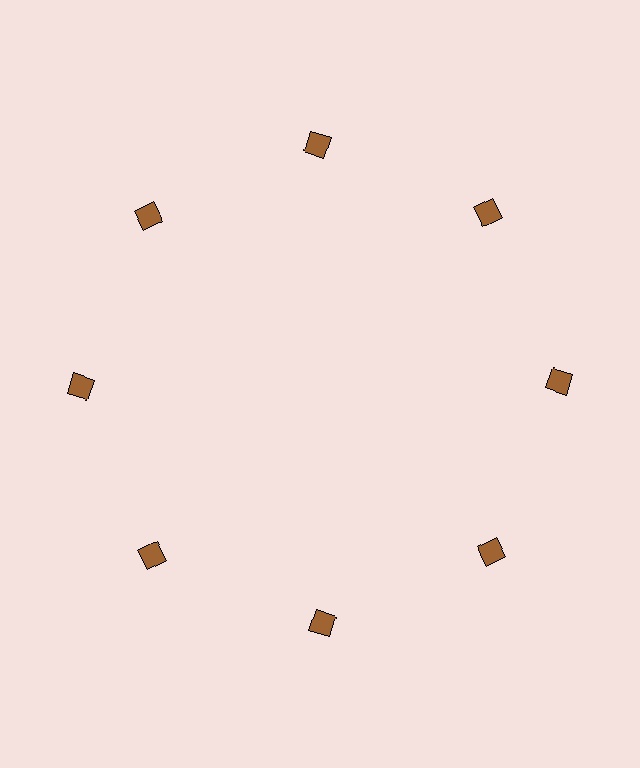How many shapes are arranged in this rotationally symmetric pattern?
There are 8 shapes, arranged in 8 groups of 1.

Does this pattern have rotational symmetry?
Yes, this pattern has 8-fold rotational symmetry. It looks the same after rotating 45 degrees around the center.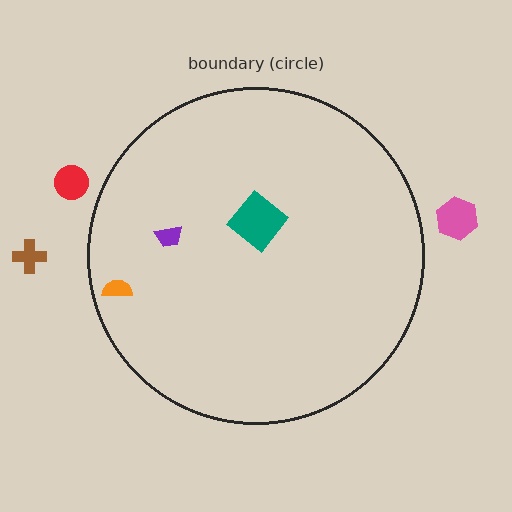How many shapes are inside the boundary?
3 inside, 3 outside.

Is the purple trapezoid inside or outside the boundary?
Inside.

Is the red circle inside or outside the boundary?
Outside.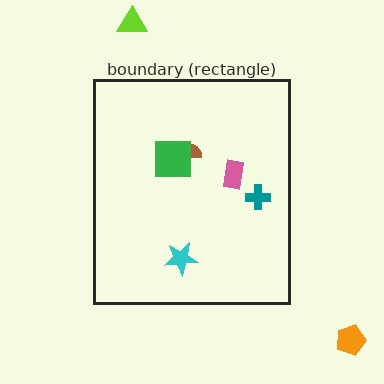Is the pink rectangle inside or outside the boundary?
Inside.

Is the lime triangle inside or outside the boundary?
Outside.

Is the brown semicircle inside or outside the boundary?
Inside.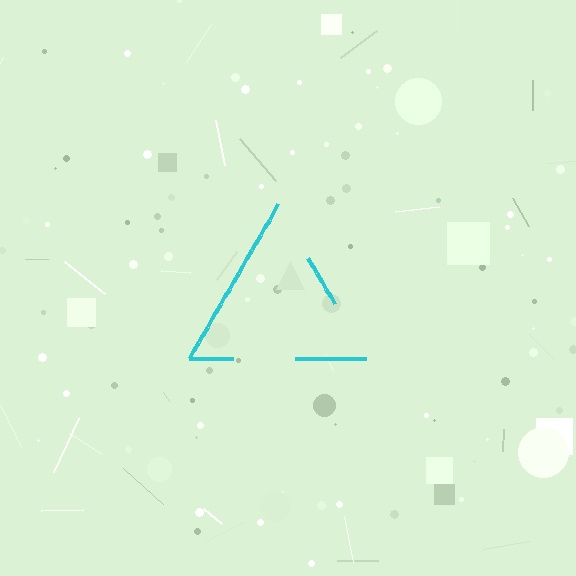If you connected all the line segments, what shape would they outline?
They would outline a triangle.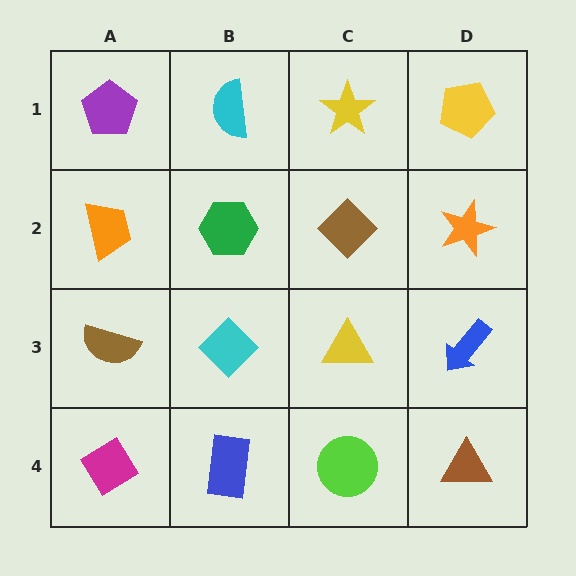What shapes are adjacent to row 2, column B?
A cyan semicircle (row 1, column B), a cyan diamond (row 3, column B), an orange trapezoid (row 2, column A), a brown diamond (row 2, column C).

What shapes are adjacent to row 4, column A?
A brown semicircle (row 3, column A), a blue rectangle (row 4, column B).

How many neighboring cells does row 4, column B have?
3.